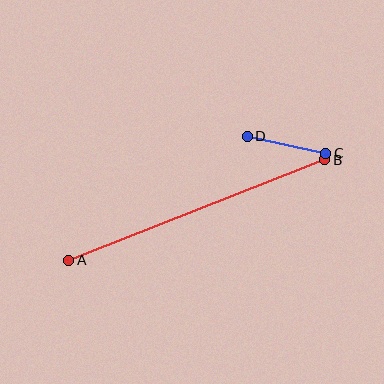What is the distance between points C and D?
The distance is approximately 80 pixels.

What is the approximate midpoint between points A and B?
The midpoint is at approximately (197, 210) pixels.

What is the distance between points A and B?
The distance is approximately 275 pixels.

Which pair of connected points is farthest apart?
Points A and B are farthest apart.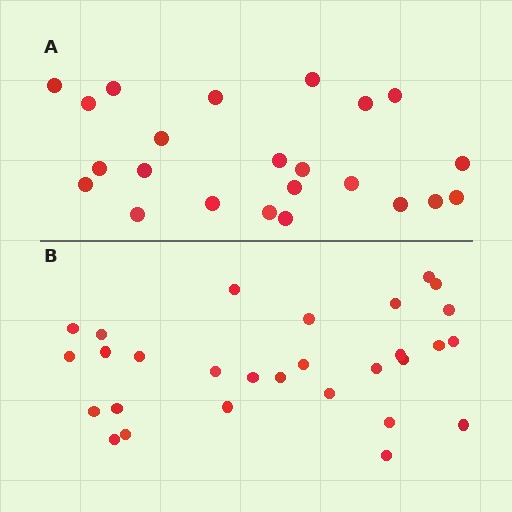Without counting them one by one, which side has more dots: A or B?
Region B (the bottom region) has more dots.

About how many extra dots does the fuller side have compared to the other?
Region B has about 6 more dots than region A.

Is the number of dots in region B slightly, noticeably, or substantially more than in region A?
Region B has noticeably more, but not dramatically so. The ratio is roughly 1.3 to 1.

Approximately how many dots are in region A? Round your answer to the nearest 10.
About 20 dots. (The exact count is 23, which rounds to 20.)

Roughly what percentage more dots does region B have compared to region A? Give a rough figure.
About 25% more.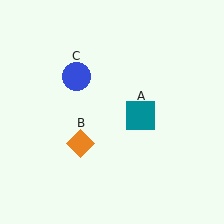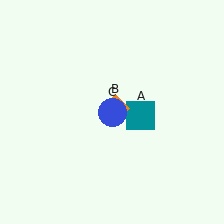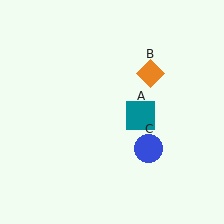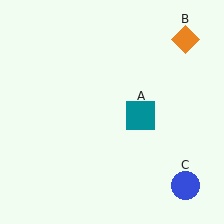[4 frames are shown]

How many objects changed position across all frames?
2 objects changed position: orange diamond (object B), blue circle (object C).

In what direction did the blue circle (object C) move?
The blue circle (object C) moved down and to the right.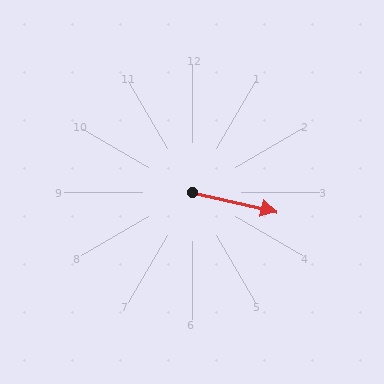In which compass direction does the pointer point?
East.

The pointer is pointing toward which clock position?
Roughly 3 o'clock.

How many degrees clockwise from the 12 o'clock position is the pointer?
Approximately 103 degrees.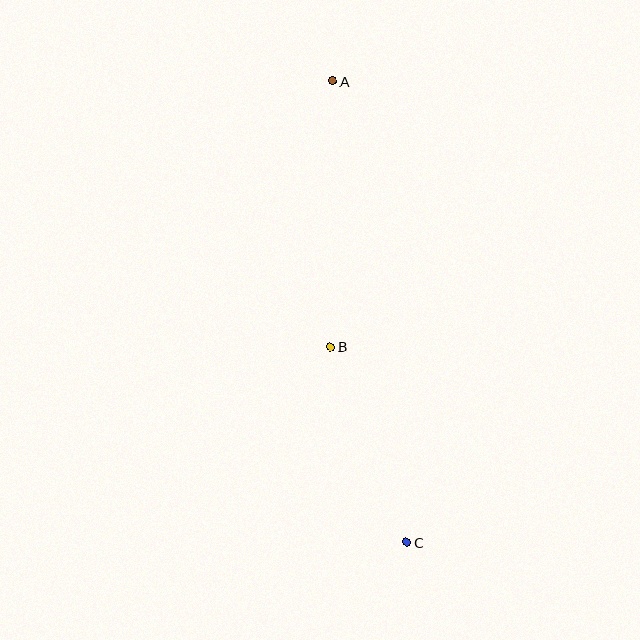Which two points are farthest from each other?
Points A and C are farthest from each other.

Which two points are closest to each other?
Points B and C are closest to each other.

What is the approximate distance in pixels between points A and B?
The distance between A and B is approximately 266 pixels.